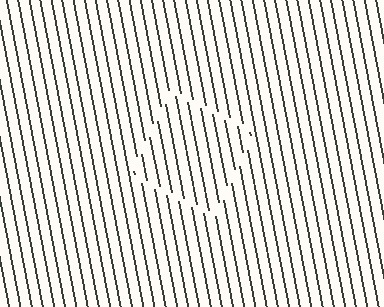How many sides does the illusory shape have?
4 sides — the line-ends trace a square.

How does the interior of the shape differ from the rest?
The interior of the shape contains the same grating, shifted by half a period — the contour is defined by the phase discontinuity where line-ends from the inner and outer gratings abut.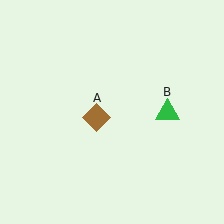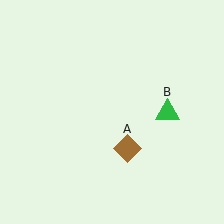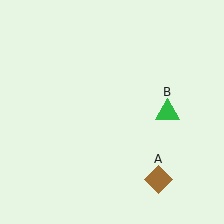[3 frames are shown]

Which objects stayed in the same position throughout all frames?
Green triangle (object B) remained stationary.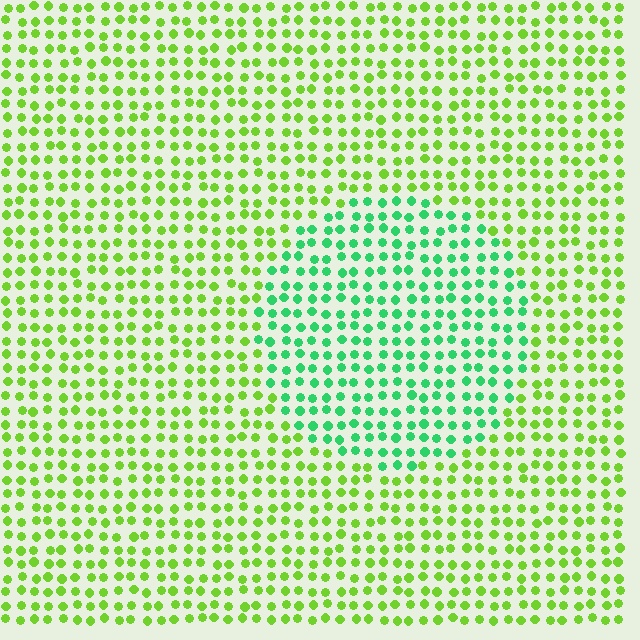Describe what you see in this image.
The image is filled with small lime elements in a uniform arrangement. A circle-shaped region is visible where the elements are tinted to a slightly different hue, forming a subtle color boundary.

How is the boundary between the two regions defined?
The boundary is defined purely by a slight shift in hue (about 47 degrees). Spacing, size, and orientation are identical on both sides.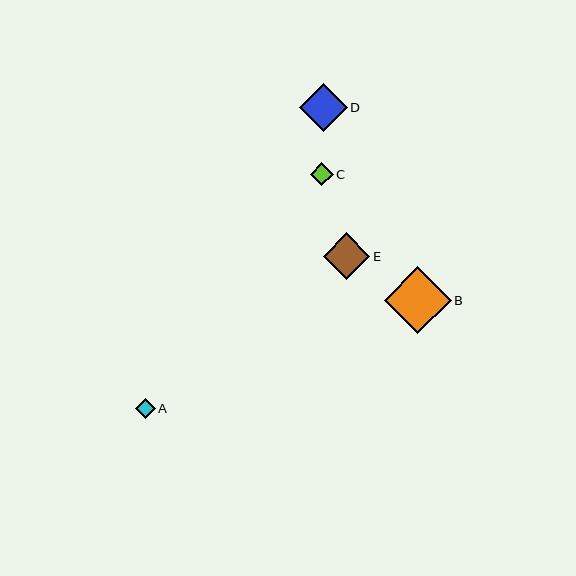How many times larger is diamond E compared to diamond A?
Diamond E is approximately 2.3 times the size of diamond A.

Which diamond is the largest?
Diamond B is the largest with a size of approximately 67 pixels.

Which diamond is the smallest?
Diamond A is the smallest with a size of approximately 20 pixels.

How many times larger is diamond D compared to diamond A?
Diamond D is approximately 2.4 times the size of diamond A.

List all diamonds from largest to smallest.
From largest to smallest: B, D, E, C, A.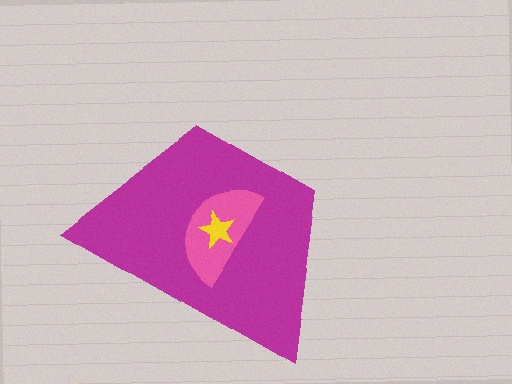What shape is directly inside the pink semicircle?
The yellow star.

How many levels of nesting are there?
3.